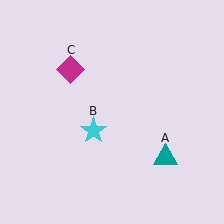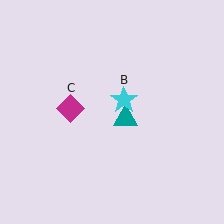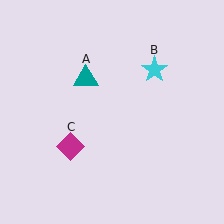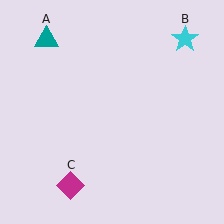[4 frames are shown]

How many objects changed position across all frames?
3 objects changed position: teal triangle (object A), cyan star (object B), magenta diamond (object C).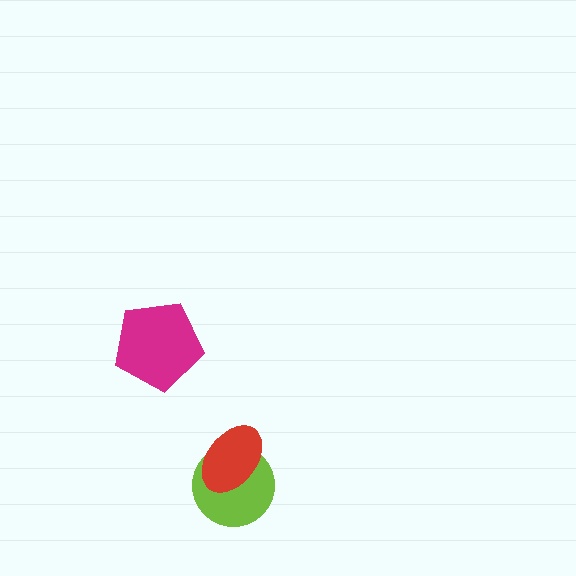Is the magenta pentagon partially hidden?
No, no other shape covers it.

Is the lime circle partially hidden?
Yes, it is partially covered by another shape.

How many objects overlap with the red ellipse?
1 object overlaps with the red ellipse.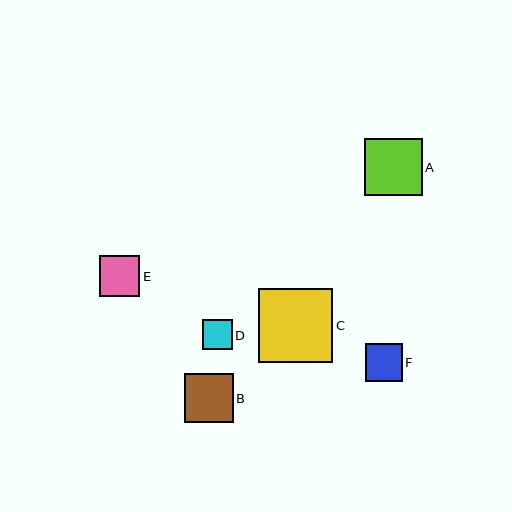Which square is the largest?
Square C is the largest with a size of approximately 74 pixels.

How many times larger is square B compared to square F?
Square B is approximately 1.3 times the size of square F.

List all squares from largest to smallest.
From largest to smallest: C, A, B, E, F, D.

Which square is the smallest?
Square D is the smallest with a size of approximately 30 pixels.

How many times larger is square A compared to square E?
Square A is approximately 1.4 times the size of square E.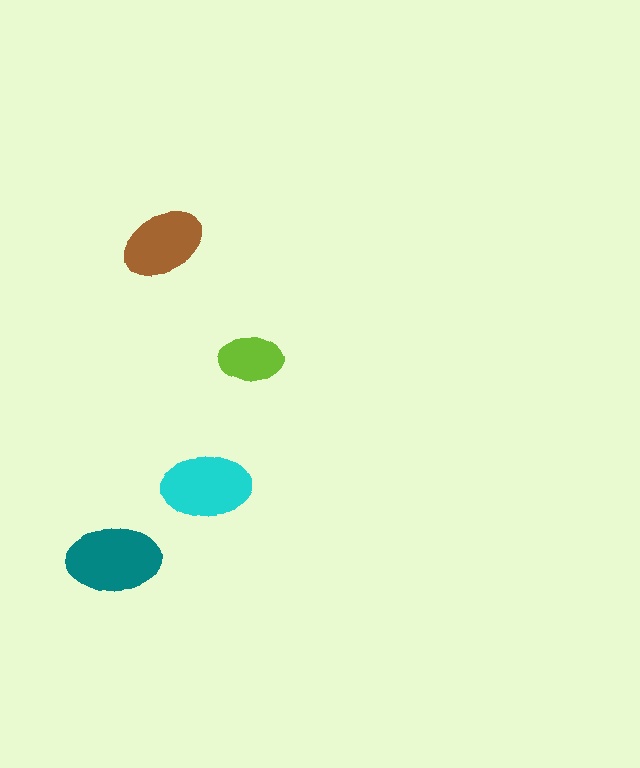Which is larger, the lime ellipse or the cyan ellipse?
The cyan one.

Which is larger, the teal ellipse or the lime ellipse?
The teal one.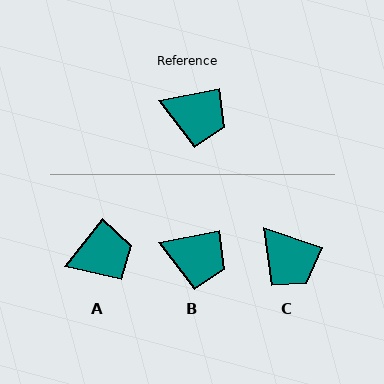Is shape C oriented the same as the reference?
No, it is off by about 31 degrees.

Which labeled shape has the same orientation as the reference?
B.